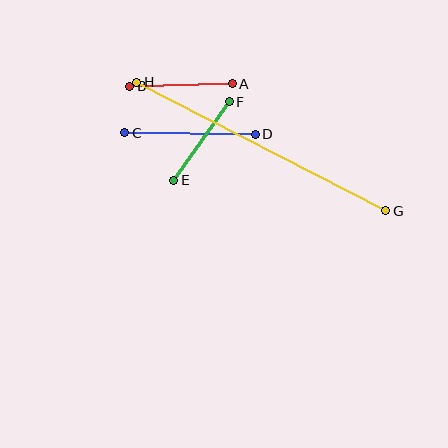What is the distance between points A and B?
The distance is approximately 102 pixels.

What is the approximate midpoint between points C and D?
The midpoint is at approximately (190, 134) pixels.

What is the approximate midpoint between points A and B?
The midpoint is at approximately (181, 85) pixels.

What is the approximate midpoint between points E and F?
The midpoint is at approximately (201, 141) pixels.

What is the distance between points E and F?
The distance is approximately 96 pixels.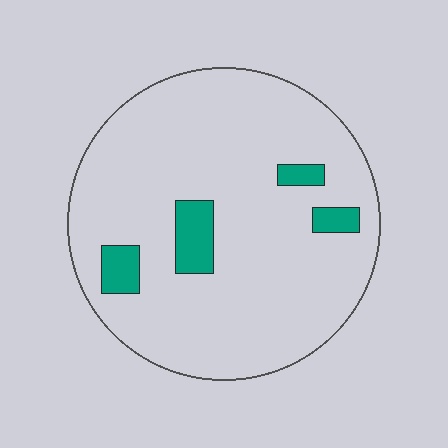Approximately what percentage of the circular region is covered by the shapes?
Approximately 10%.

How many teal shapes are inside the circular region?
4.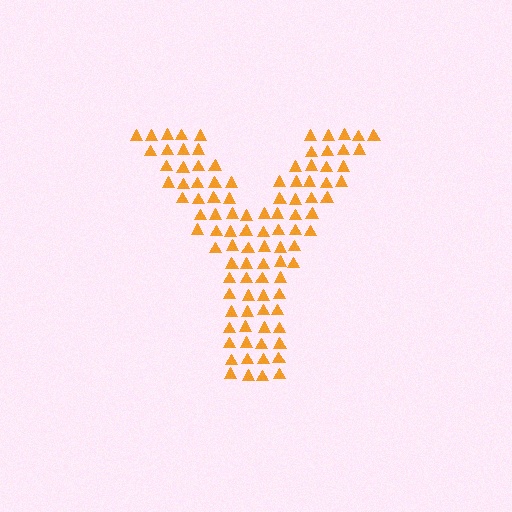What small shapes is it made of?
It is made of small triangles.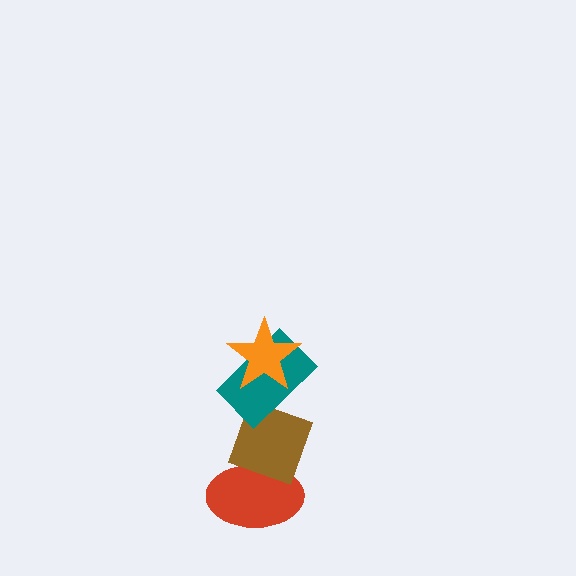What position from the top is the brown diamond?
The brown diamond is 3rd from the top.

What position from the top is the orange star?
The orange star is 1st from the top.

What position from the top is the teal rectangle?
The teal rectangle is 2nd from the top.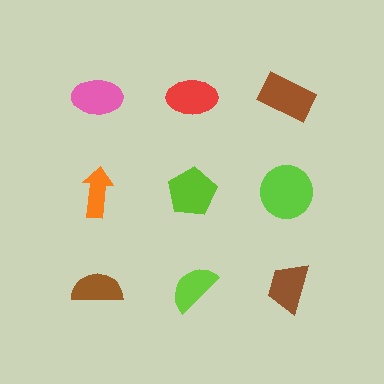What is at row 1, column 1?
A pink ellipse.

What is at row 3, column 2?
A lime semicircle.